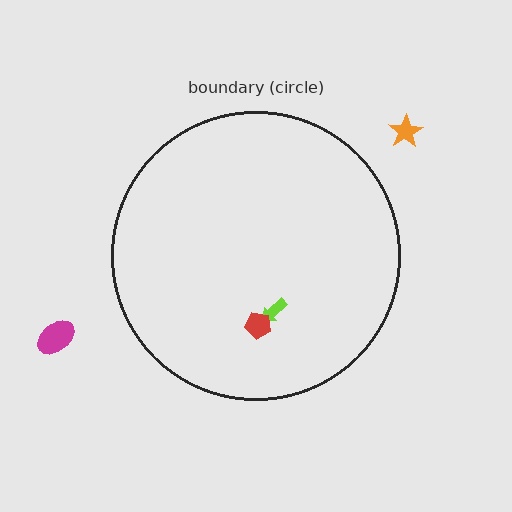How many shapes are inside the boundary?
2 inside, 2 outside.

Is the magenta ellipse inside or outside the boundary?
Outside.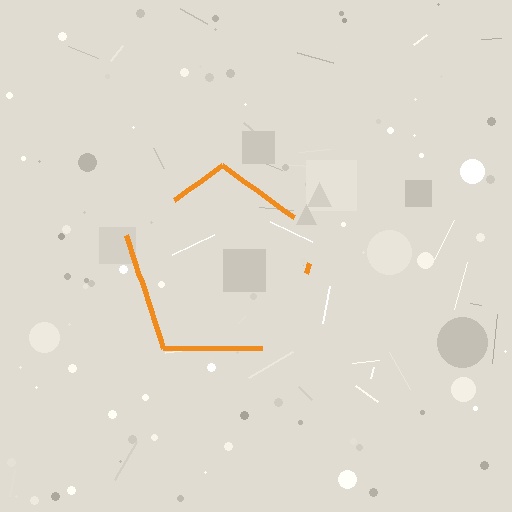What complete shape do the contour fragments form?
The contour fragments form a pentagon.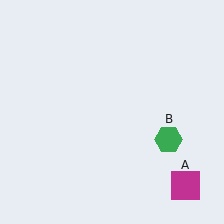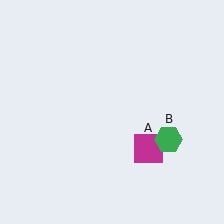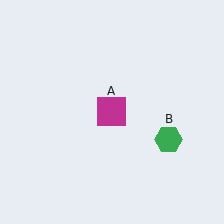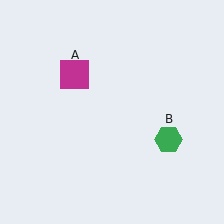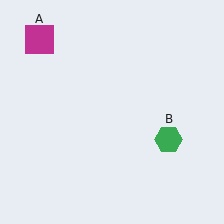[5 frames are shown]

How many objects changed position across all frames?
1 object changed position: magenta square (object A).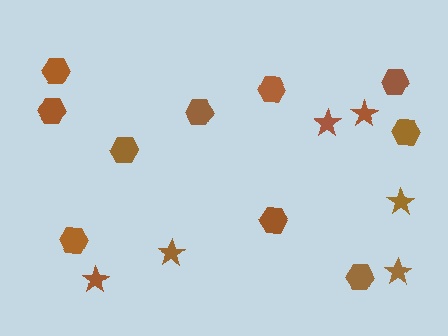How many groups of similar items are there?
There are 2 groups: one group of stars (6) and one group of hexagons (10).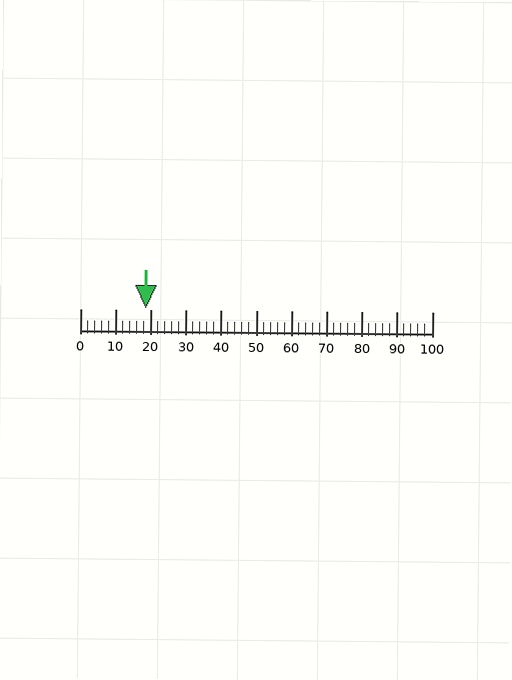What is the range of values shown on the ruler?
The ruler shows values from 0 to 100.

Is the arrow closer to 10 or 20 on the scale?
The arrow is closer to 20.